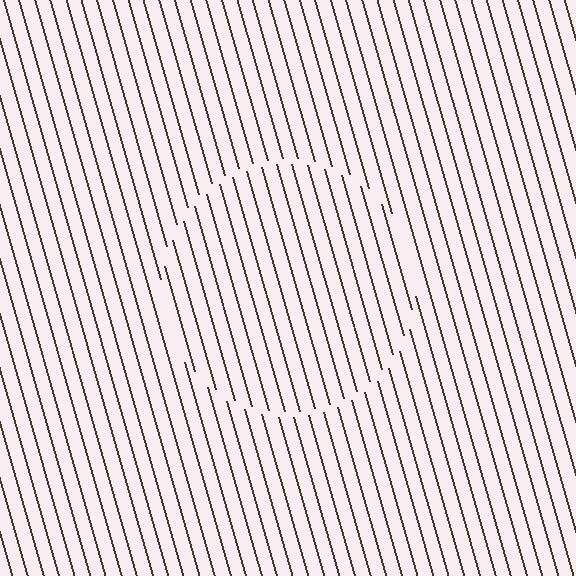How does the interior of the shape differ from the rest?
The interior of the shape contains the same grating, shifted by half a period — the contour is defined by the phase discontinuity where line-ends from the inner and outer gratings abut.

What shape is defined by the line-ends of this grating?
An illusory circle. The interior of the shape contains the same grating, shifted by half a period — the contour is defined by the phase discontinuity where line-ends from the inner and outer gratings abut.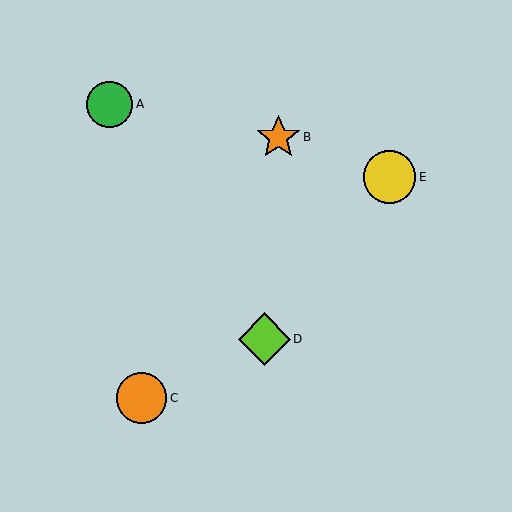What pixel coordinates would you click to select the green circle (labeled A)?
Click at (110, 104) to select the green circle A.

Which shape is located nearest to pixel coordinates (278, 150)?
The orange star (labeled B) at (278, 137) is nearest to that location.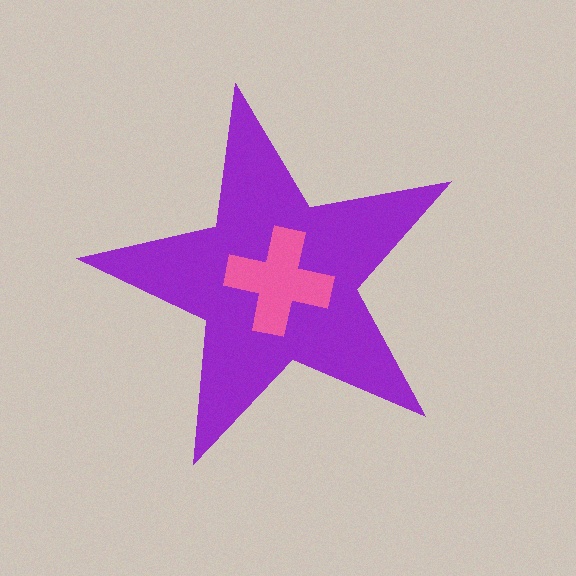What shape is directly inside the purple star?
The pink cross.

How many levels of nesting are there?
2.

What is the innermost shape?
The pink cross.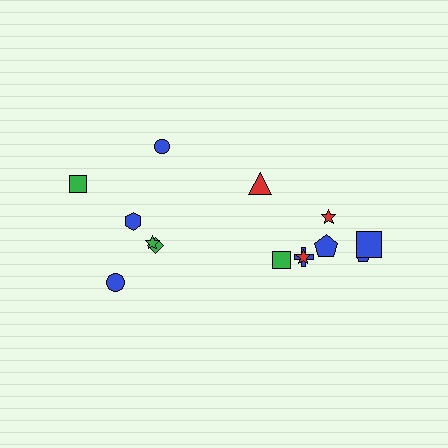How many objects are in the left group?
There are 6 objects.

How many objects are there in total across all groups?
There are 14 objects.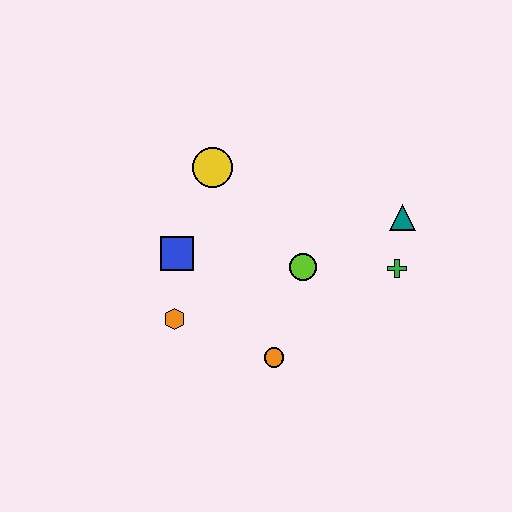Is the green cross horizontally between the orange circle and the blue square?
No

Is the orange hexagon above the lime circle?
No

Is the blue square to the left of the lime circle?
Yes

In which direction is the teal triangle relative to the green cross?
The teal triangle is above the green cross.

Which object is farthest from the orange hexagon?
The teal triangle is farthest from the orange hexagon.